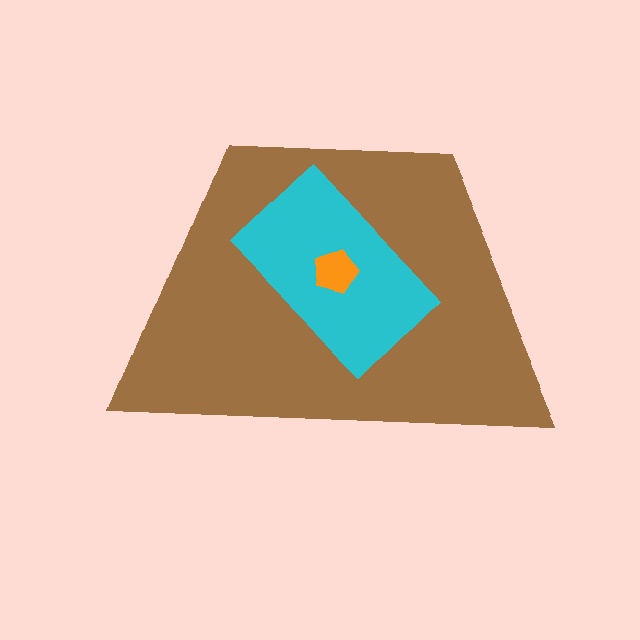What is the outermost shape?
The brown trapezoid.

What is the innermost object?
The orange pentagon.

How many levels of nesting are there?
3.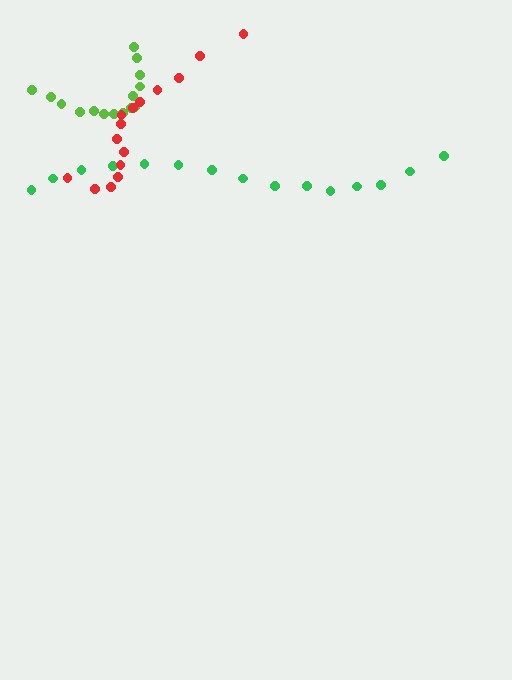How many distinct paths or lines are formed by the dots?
There are 3 distinct paths.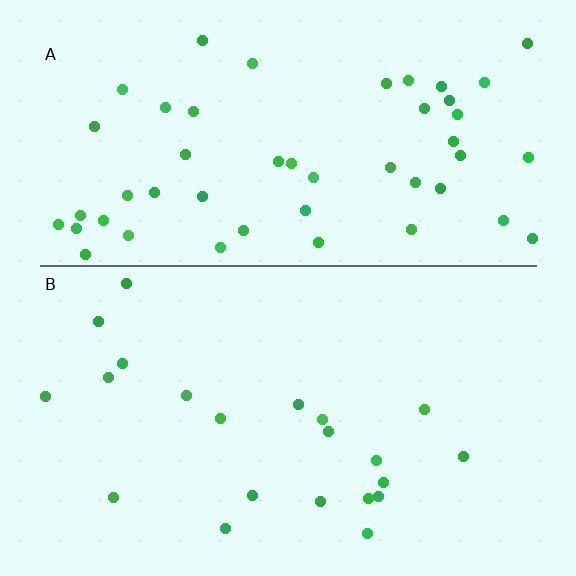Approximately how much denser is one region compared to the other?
Approximately 2.3× — region A over region B.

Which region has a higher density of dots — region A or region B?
A (the top).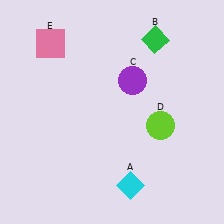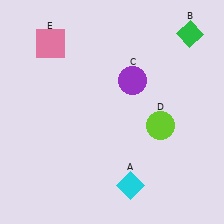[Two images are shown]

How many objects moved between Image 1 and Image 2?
1 object moved between the two images.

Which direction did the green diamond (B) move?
The green diamond (B) moved right.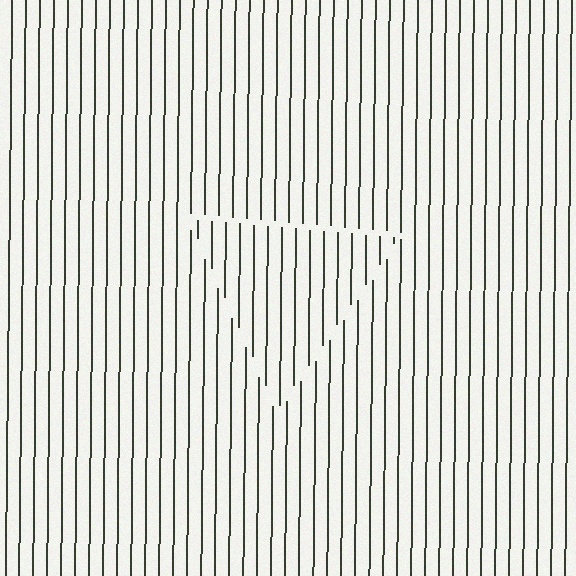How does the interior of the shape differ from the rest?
The interior of the shape contains the same grating, shifted by half a period — the contour is defined by the phase discontinuity where line-ends from the inner and outer gratings abut.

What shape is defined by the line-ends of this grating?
An illusory triangle. The interior of the shape contains the same grating, shifted by half a period — the contour is defined by the phase discontinuity where line-ends from the inner and outer gratings abut.